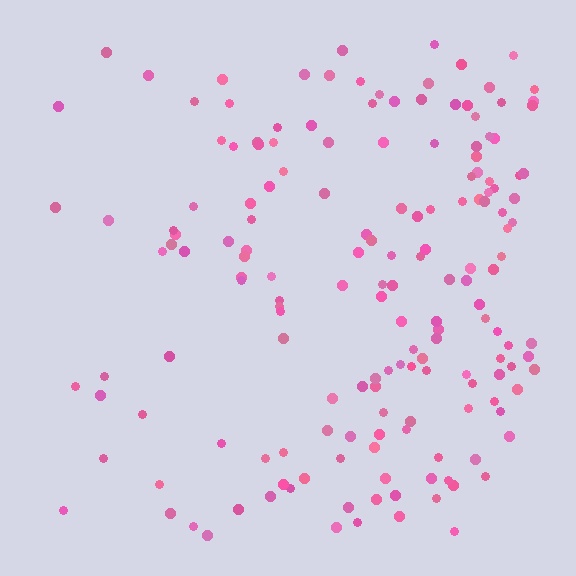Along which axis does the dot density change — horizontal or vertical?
Horizontal.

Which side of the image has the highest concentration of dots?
The right.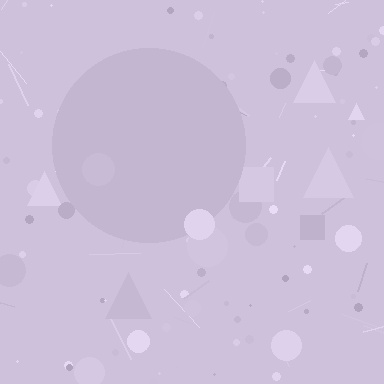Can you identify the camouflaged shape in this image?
The camouflaged shape is a circle.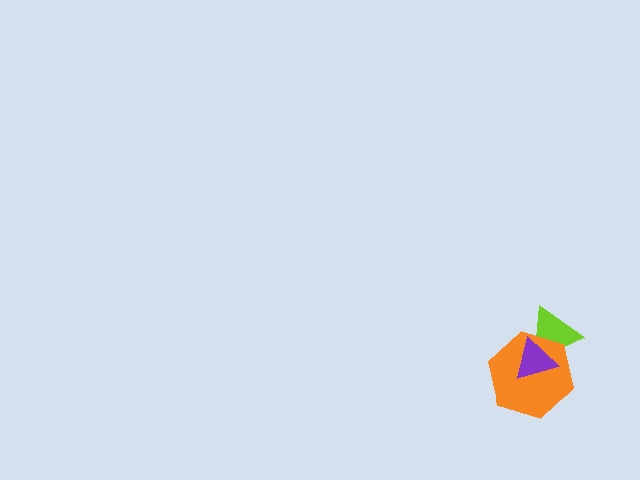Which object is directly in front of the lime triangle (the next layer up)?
The orange hexagon is directly in front of the lime triangle.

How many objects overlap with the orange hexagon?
2 objects overlap with the orange hexagon.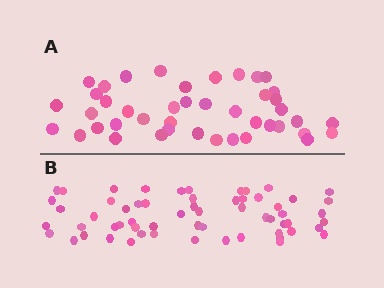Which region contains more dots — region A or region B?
Region B (the bottom region) has more dots.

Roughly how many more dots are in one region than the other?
Region B has approximately 15 more dots than region A.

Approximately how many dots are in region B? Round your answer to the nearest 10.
About 60 dots.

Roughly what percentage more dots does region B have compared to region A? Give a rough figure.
About 40% more.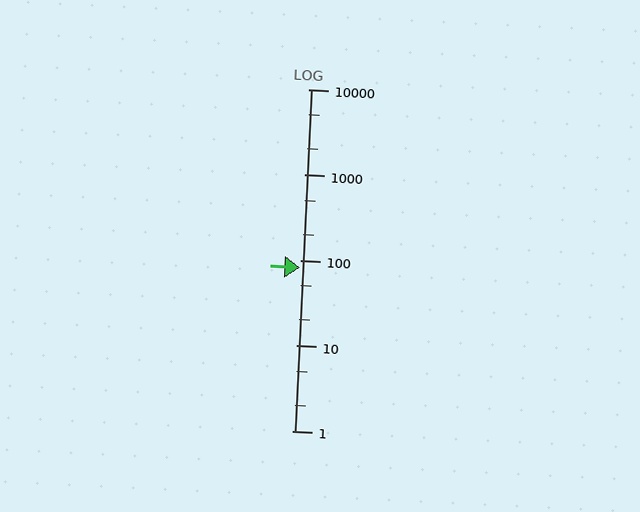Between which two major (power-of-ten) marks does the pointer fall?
The pointer is between 10 and 100.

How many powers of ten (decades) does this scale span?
The scale spans 4 decades, from 1 to 10000.